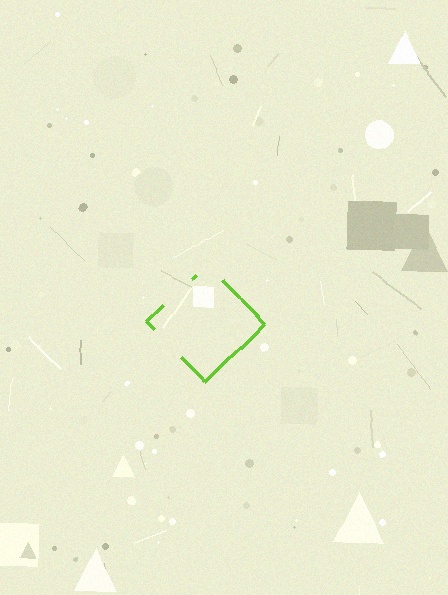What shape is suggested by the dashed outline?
The dashed outline suggests a diamond.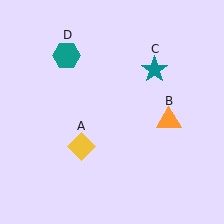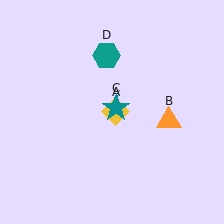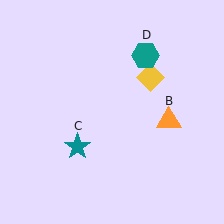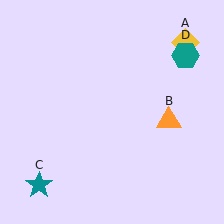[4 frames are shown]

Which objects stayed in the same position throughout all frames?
Orange triangle (object B) remained stationary.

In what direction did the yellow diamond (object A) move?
The yellow diamond (object A) moved up and to the right.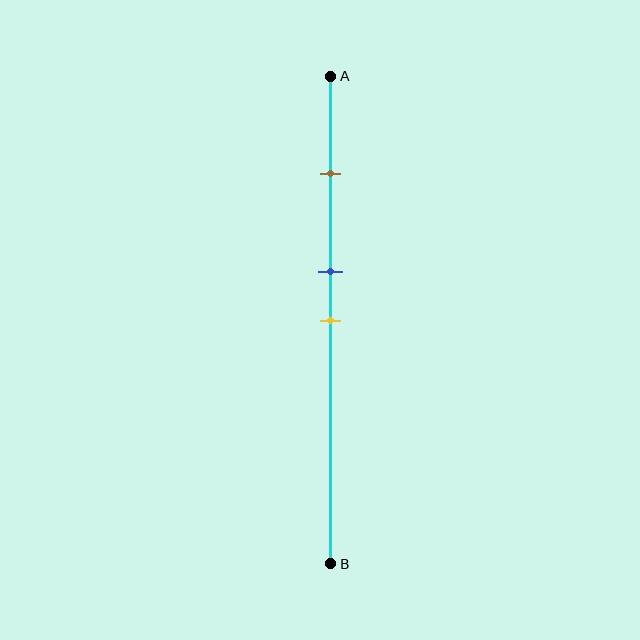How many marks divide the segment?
There are 3 marks dividing the segment.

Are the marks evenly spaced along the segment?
No, the marks are not evenly spaced.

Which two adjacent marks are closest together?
The blue and yellow marks are the closest adjacent pair.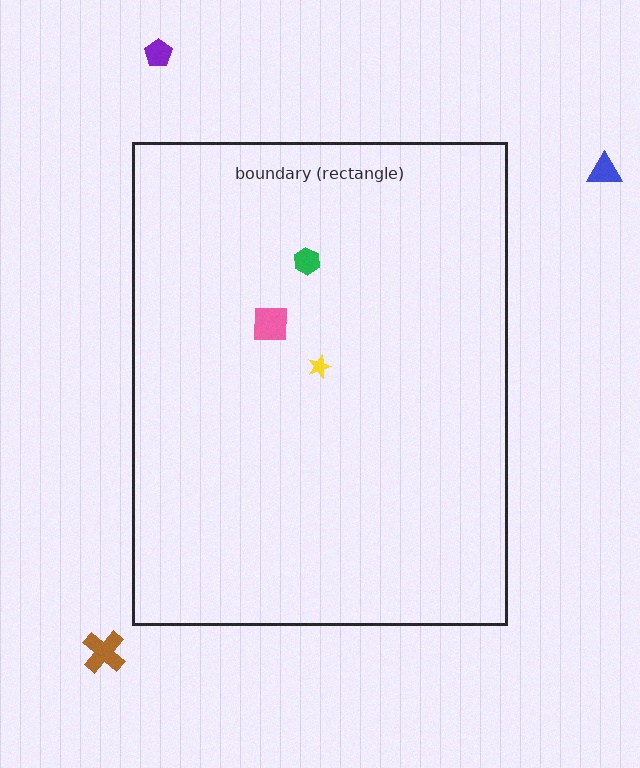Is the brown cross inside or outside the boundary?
Outside.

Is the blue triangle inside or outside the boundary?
Outside.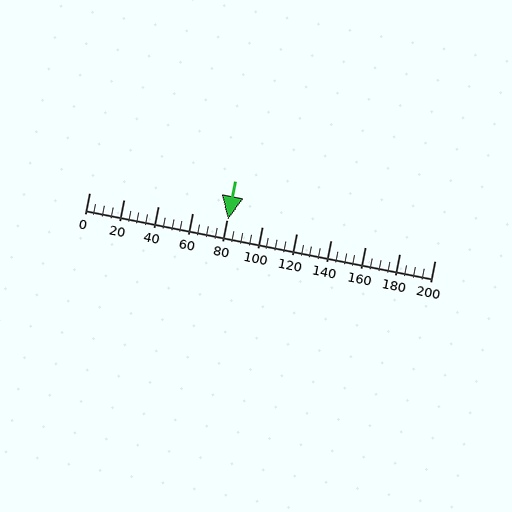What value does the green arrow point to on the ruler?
The green arrow points to approximately 80.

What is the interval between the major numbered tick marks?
The major tick marks are spaced 20 units apart.